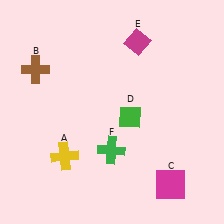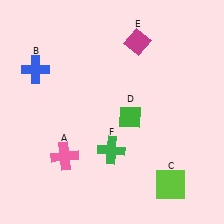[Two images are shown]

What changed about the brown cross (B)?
In Image 1, B is brown. In Image 2, it changed to blue.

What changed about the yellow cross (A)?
In Image 1, A is yellow. In Image 2, it changed to pink.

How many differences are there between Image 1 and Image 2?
There are 3 differences between the two images.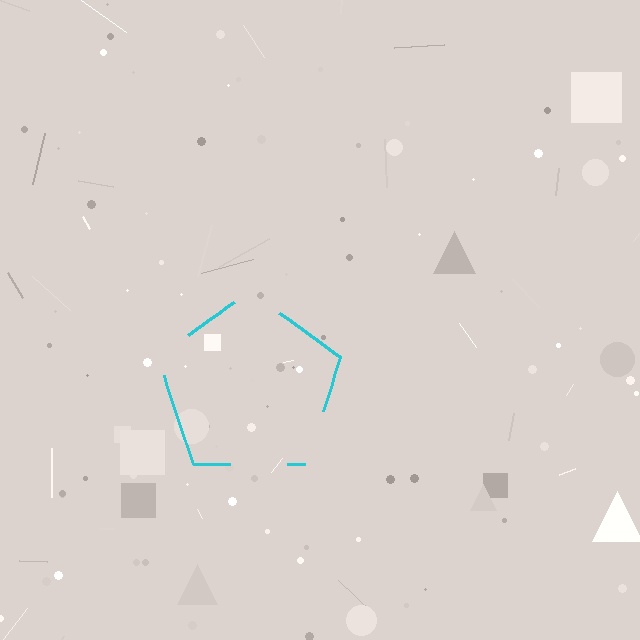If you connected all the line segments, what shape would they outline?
They would outline a pentagon.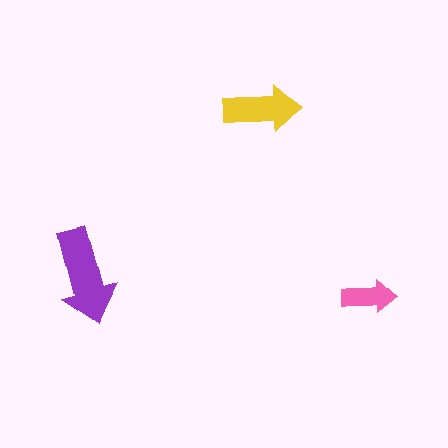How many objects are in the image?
There are 3 objects in the image.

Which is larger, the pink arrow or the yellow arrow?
The yellow one.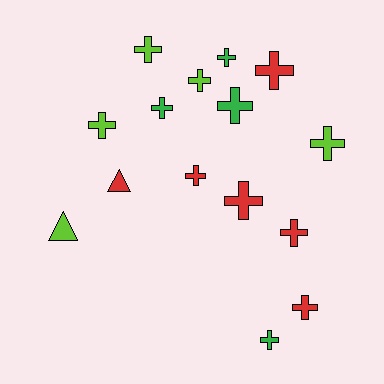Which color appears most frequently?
Red, with 6 objects.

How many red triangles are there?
There is 1 red triangle.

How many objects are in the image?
There are 15 objects.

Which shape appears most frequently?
Cross, with 13 objects.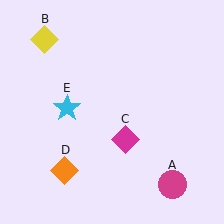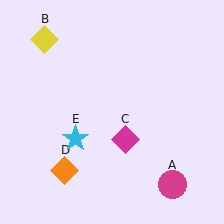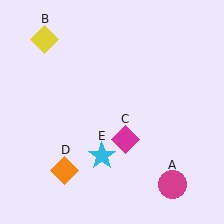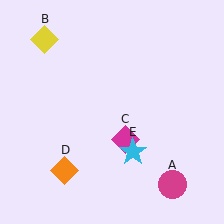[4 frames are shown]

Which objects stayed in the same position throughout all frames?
Magenta circle (object A) and yellow diamond (object B) and magenta diamond (object C) and orange diamond (object D) remained stationary.